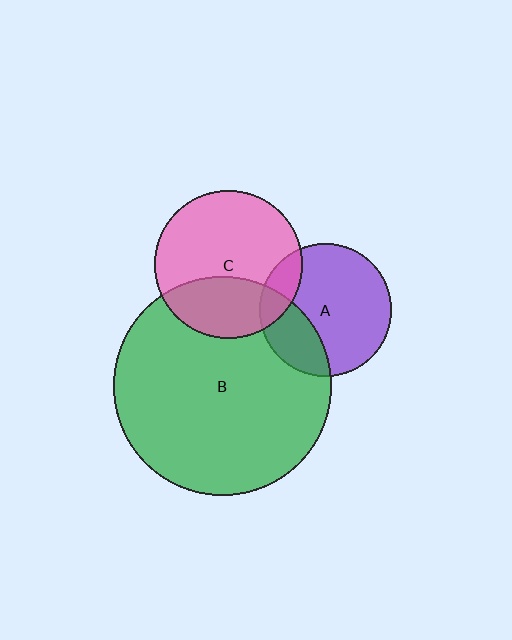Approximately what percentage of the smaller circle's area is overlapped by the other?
Approximately 35%.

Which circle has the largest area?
Circle B (green).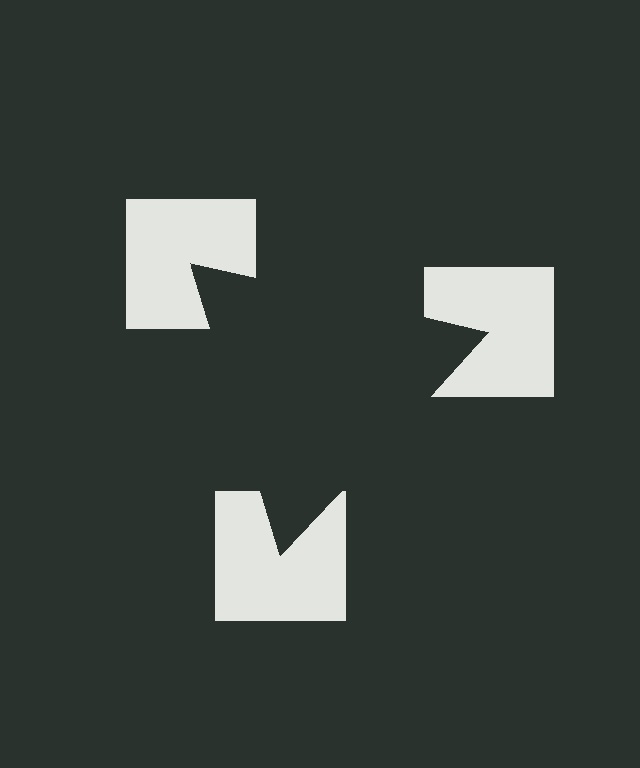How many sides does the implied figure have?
3 sides.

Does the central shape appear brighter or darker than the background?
It typically appears slightly darker than the background, even though no actual brightness change is drawn.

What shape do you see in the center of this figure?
An illusory triangle — its edges are inferred from the aligned wedge cuts in the notched squares, not physically drawn.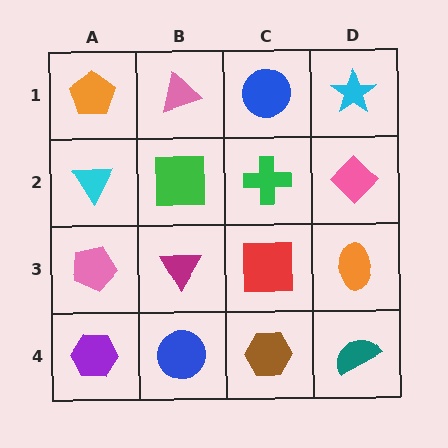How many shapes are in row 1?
4 shapes.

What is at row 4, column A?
A purple hexagon.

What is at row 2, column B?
A green square.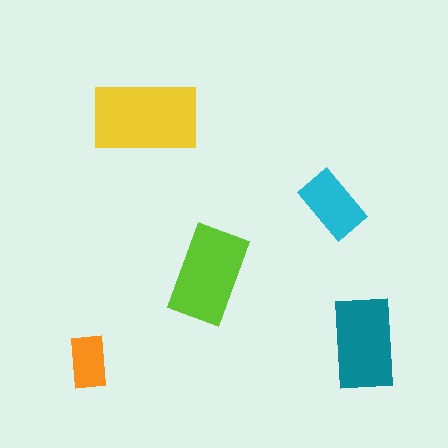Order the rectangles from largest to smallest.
the yellow one, the lime one, the teal one, the cyan one, the orange one.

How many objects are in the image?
There are 5 objects in the image.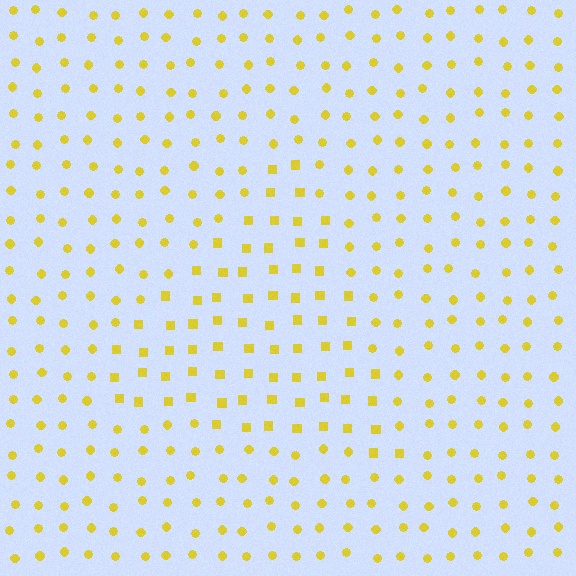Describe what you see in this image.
The image is filled with small yellow elements arranged in a uniform grid. A triangle-shaped region contains squares, while the surrounding area contains circles. The boundary is defined purely by the change in element shape.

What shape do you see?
I see a triangle.